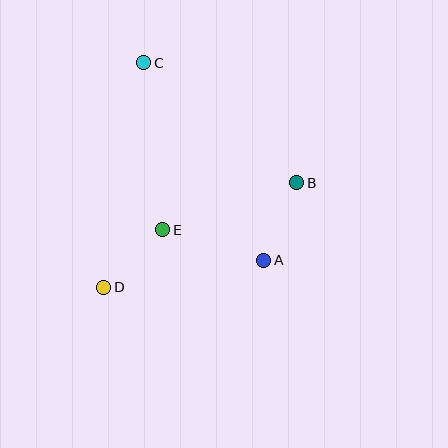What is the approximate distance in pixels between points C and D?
The distance between C and D is approximately 228 pixels.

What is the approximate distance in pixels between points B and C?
The distance between B and C is approximately 195 pixels.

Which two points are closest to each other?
Points D and E are closest to each other.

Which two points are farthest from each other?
Points A and C are farthest from each other.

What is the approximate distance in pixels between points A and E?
The distance between A and E is approximately 106 pixels.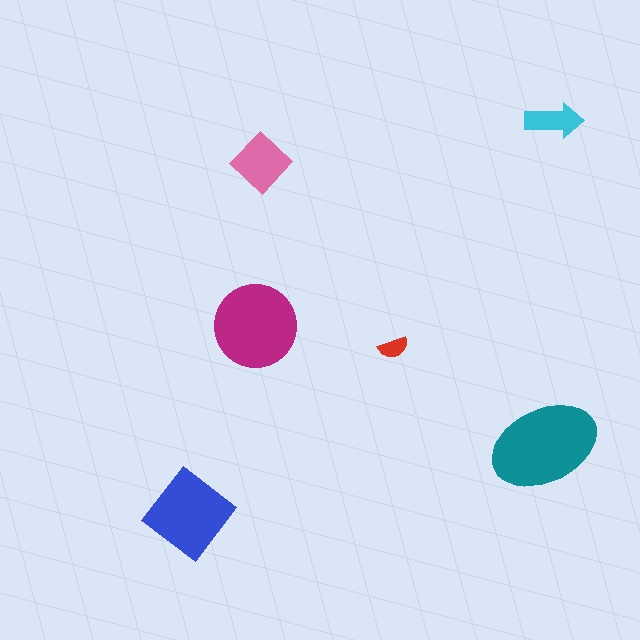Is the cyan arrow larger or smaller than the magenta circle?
Smaller.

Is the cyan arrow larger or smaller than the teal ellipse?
Smaller.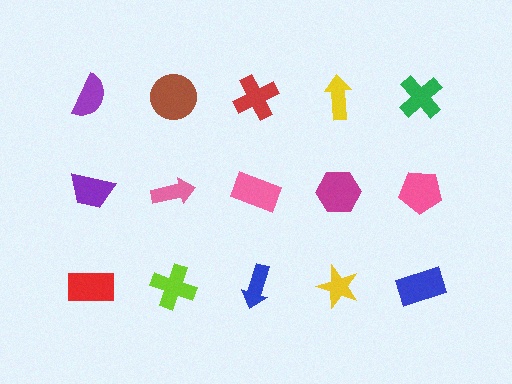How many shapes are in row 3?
5 shapes.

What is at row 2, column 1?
A purple trapezoid.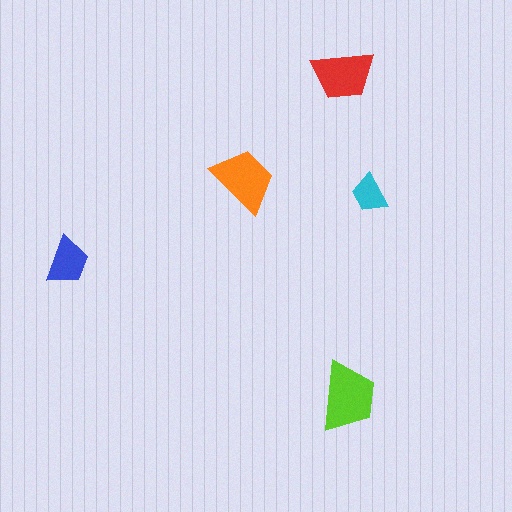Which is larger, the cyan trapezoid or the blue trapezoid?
The blue one.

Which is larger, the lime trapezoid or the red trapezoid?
The lime one.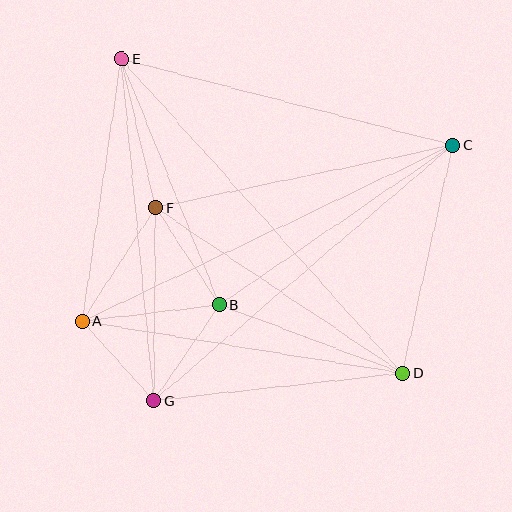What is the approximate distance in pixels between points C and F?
The distance between C and F is approximately 304 pixels.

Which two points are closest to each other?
Points A and G are closest to each other.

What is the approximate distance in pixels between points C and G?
The distance between C and G is approximately 393 pixels.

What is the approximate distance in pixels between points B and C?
The distance between B and C is approximately 283 pixels.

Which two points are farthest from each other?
Points D and E are farthest from each other.